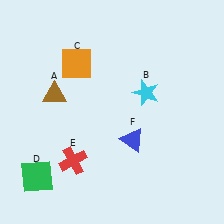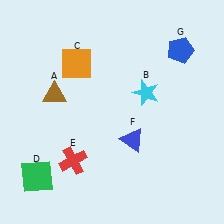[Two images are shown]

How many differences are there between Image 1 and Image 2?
There is 1 difference between the two images.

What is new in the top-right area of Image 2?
A blue pentagon (G) was added in the top-right area of Image 2.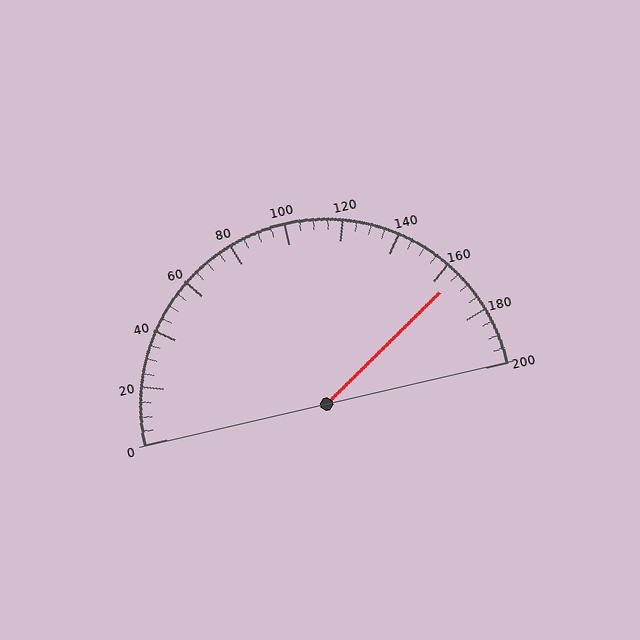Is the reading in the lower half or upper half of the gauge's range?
The reading is in the upper half of the range (0 to 200).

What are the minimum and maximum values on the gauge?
The gauge ranges from 0 to 200.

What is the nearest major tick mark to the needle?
The nearest major tick mark is 160.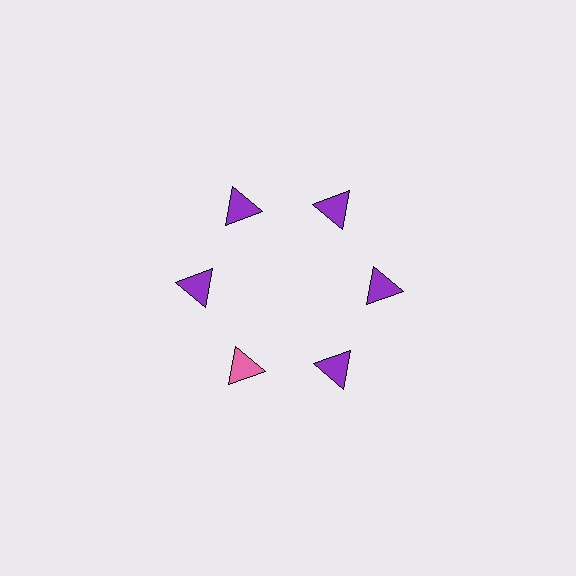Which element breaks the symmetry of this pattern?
The pink triangle at roughly the 7 o'clock position breaks the symmetry. All other shapes are purple triangles.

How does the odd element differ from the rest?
It has a different color: pink instead of purple.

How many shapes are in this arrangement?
There are 6 shapes arranged in a ring pattern.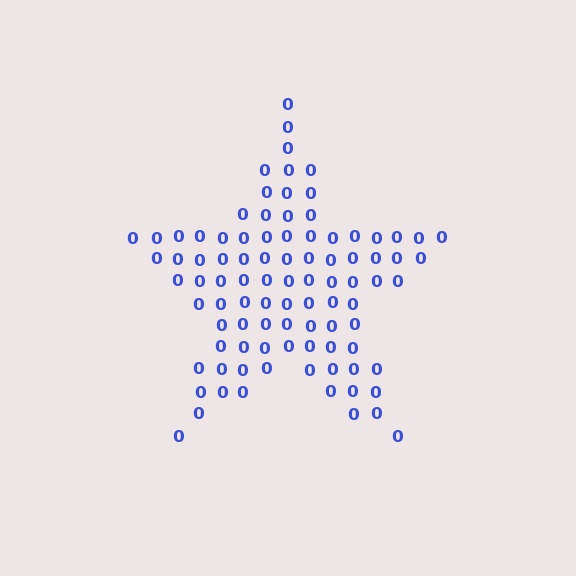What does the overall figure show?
The overall figure shows a star.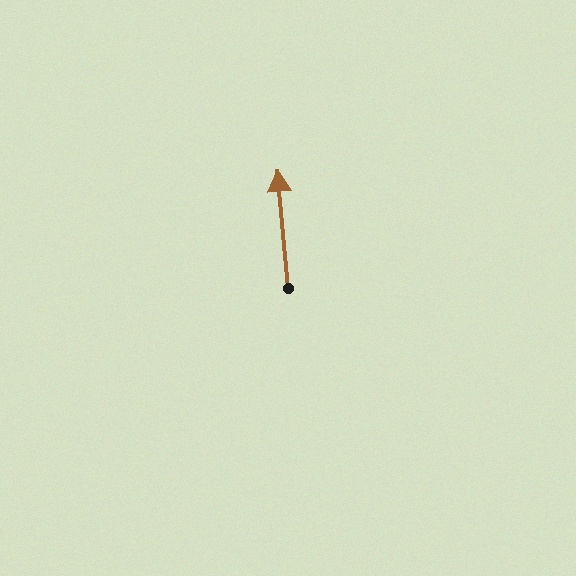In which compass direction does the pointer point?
North.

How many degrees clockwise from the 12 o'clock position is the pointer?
Approximately 355 degrees.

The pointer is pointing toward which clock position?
Roughly 12 o'clock.